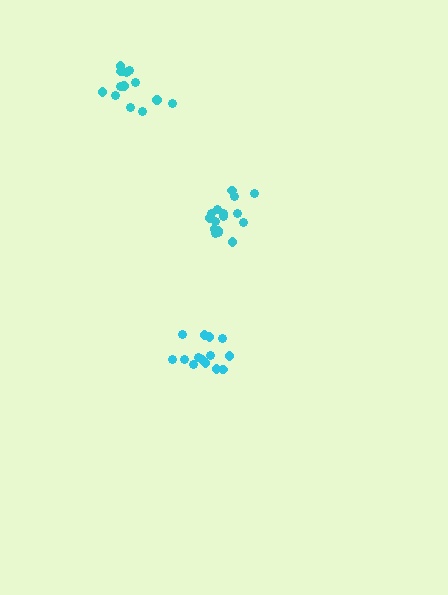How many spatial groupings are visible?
There are 3 spatial groupings.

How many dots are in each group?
Group 1: 16 dots, Group 2: 14 dots, Group 3: 14 dots (44 total).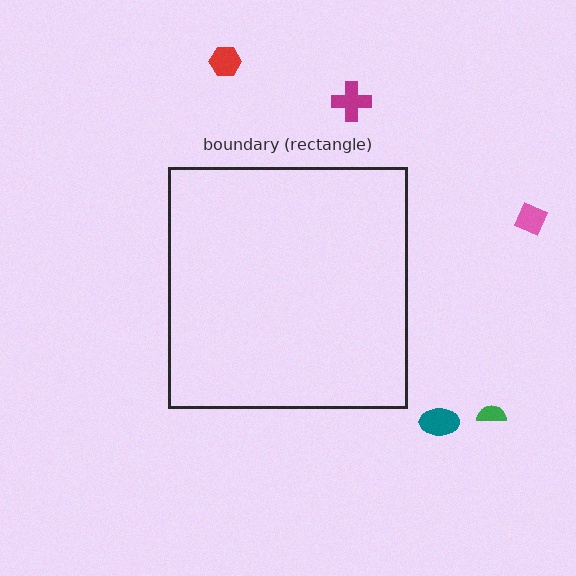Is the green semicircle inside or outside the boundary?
Outside.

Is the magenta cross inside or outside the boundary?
Outside.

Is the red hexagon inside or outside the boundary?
Outside.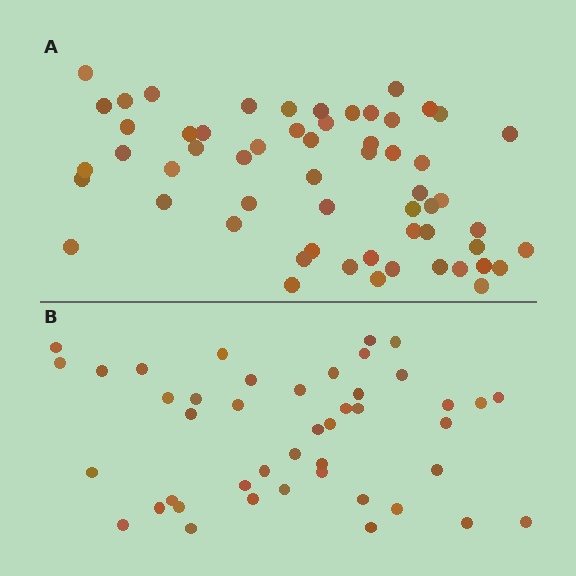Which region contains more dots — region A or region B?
Region A (the top region) has more dots.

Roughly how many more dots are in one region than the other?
Region A has approximately 15 more dots than region B.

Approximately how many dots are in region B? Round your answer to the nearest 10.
About 40 dots. (The exact count is 44, which rounds to 40.)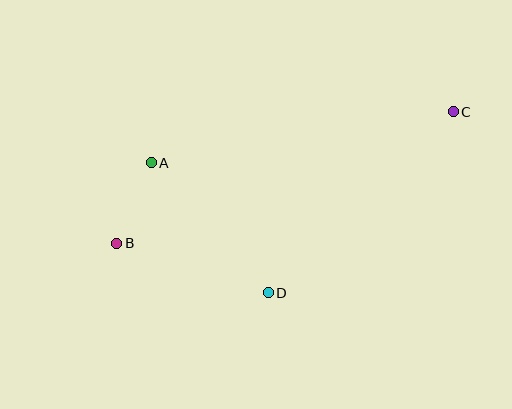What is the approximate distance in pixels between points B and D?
The distance between B and D is approximately 159 pixels.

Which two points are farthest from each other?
Points B and C are farthest from each other.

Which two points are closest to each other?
Points A and B are closest to each other.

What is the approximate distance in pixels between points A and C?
The distance between A and C is approximately 306 pixels.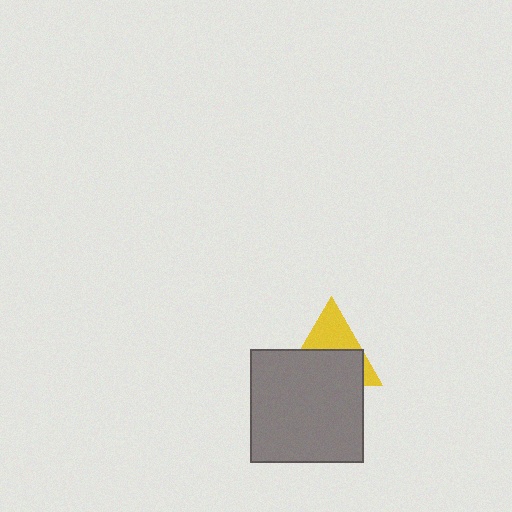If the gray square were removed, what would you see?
You would see the complete yellow triangle.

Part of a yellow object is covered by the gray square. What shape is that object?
It is a triangle.